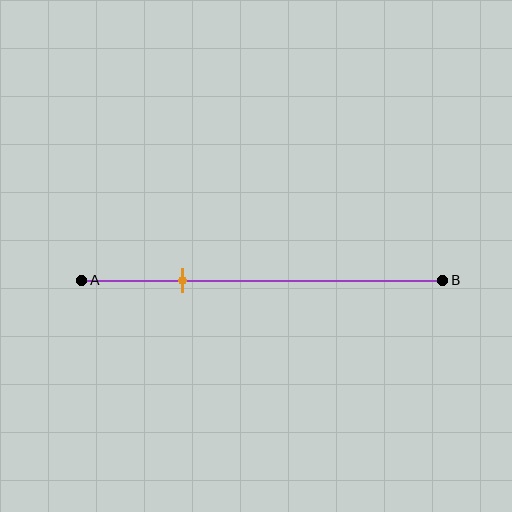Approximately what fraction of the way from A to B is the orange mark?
The orange mark is approximately 30% of the way from A to B.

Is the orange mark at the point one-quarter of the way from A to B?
No, the mark is at about 30% from A, not at the 25% one-quarter point.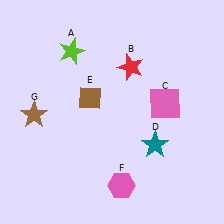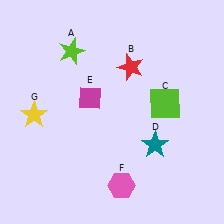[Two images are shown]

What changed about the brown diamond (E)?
In Image 1, E is brown. In Image 2, it changed to magenta.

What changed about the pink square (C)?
In Image 1, C is pink. In Image 2, it changed to lime.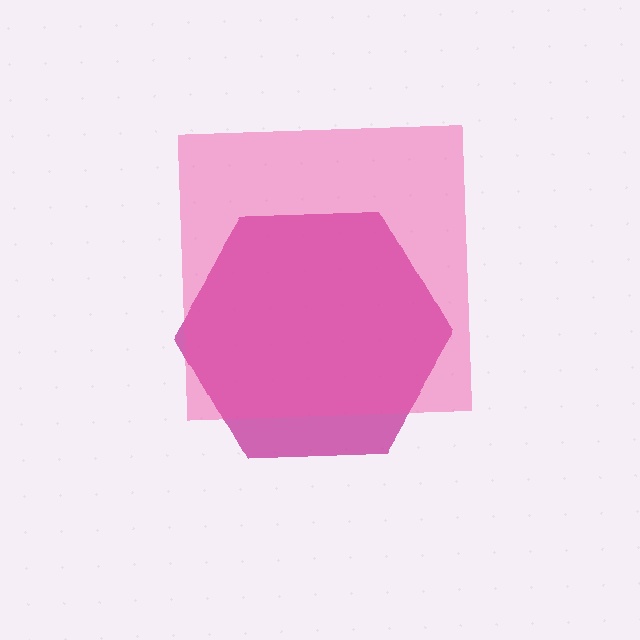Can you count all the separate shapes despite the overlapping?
Yes, there are 2 separate shapes.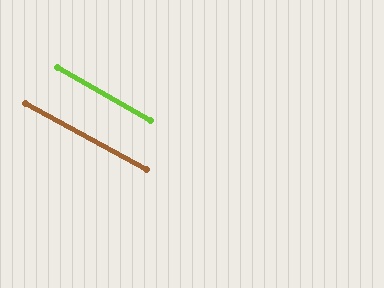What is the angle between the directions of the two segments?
Approximately 1 degree.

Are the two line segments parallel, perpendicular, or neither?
Parallel — their directions differ by only 0.7°.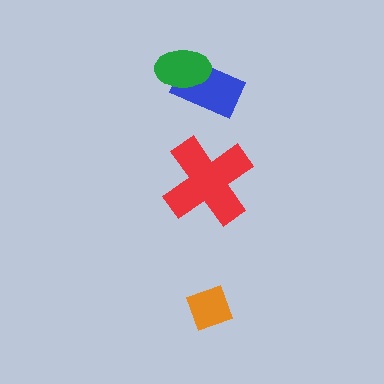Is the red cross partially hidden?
No, no other shape covers it.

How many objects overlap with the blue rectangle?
1 object overlaps with the blue rectangle.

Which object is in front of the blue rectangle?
The green ellipse is in front of the blue rectangle.